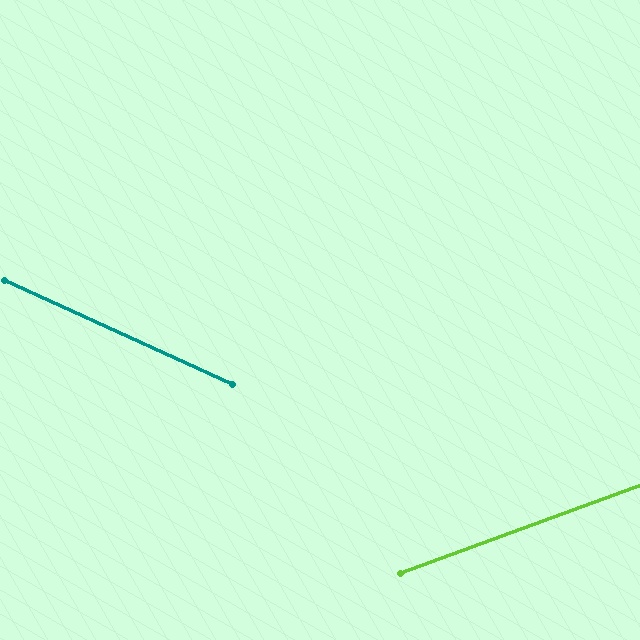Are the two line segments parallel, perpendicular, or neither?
Neither parallel nor perpendicular — they differ by about 45°.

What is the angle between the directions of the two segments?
Approximately 45 degrees.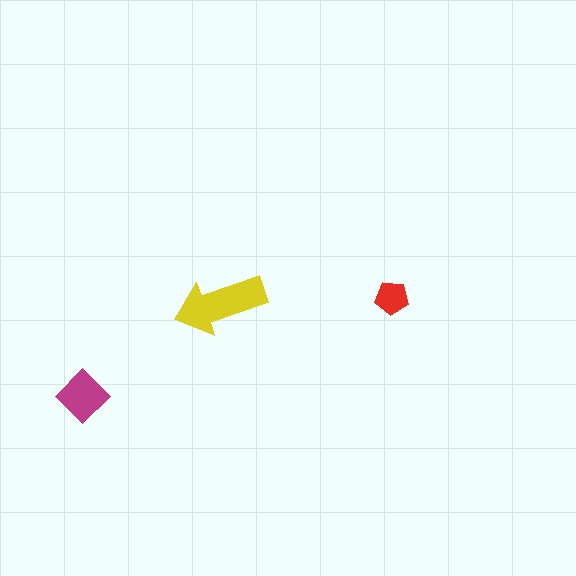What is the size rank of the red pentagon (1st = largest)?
3rd.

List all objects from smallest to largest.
The red pentagon, the magenta diamond, the yellow arrow.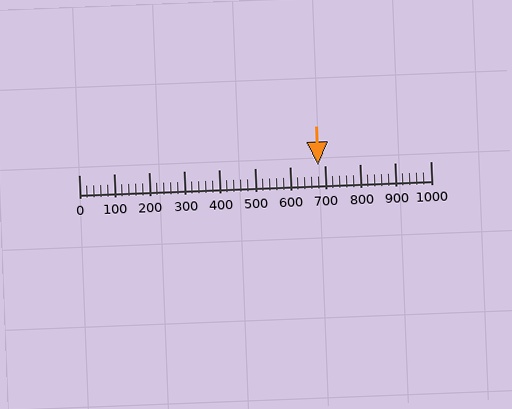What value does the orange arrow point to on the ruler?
The orange arrow points to approximately 680.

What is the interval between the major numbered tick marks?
The major tick marks are spaced 100 units apart.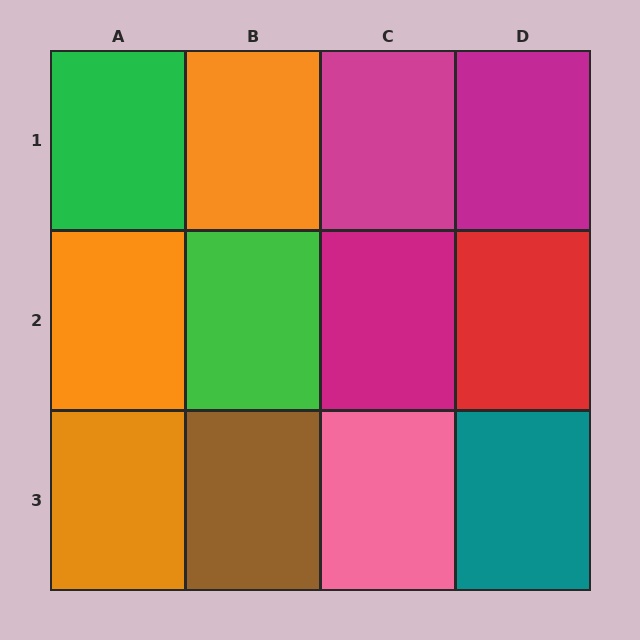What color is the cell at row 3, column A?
Orange.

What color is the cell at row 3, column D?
Teal.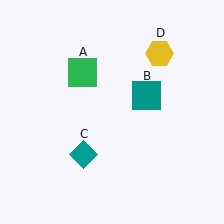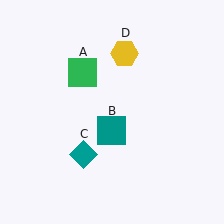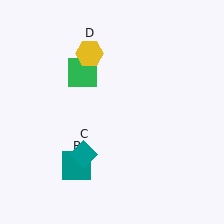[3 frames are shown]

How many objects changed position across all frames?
2 objects changed position: teal square (object B), yellow hexagon (object D).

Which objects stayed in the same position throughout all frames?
Green square (object A) and teal diamond (object C) remained stationary.